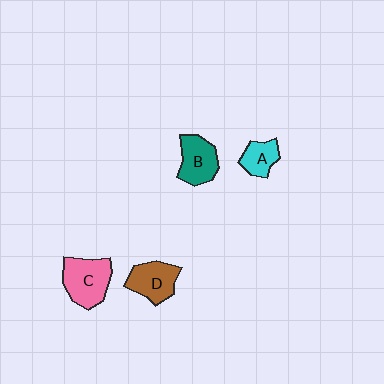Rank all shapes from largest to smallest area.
From largest to smallest: C (pink), D (brown), B (teal), A (cyan).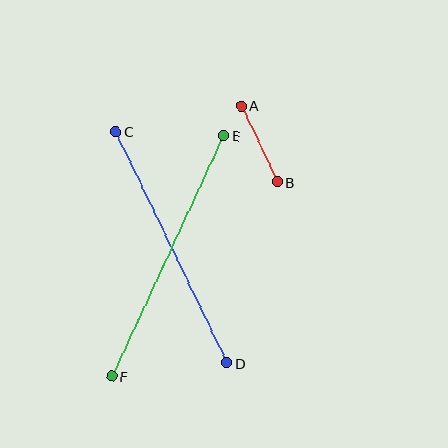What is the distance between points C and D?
The distance is approximately 257 pixels.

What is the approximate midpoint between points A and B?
The midpoint is at approximately (259, 144) pixels.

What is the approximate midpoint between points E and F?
The midpoint is at approximately (168, 256) pixels.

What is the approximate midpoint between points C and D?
The midpoint is at approximately (171, 247) pixels.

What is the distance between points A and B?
The distance is approximately 84 pixels.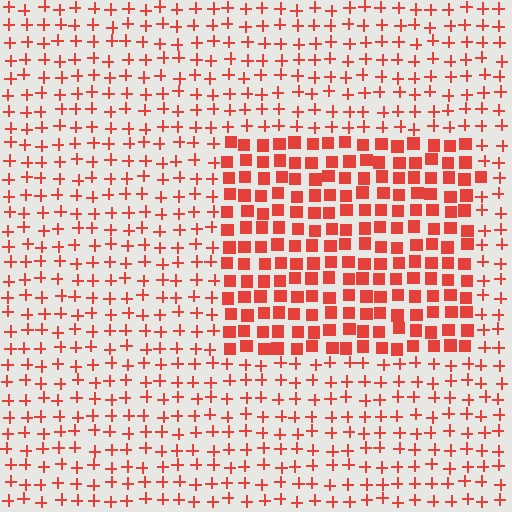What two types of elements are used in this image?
The image uses squares inside the rectangle region and plus signs outside it.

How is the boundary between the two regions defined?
The boundary is defined by a change in element shape: squares inside vs. plus signs outside. All elements share the same color and spacing.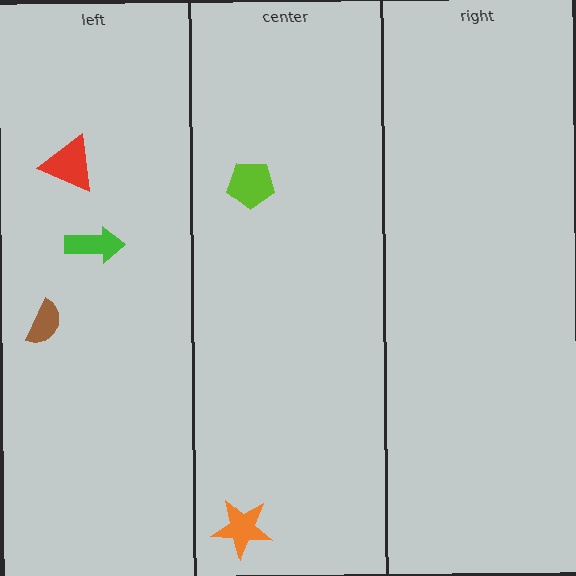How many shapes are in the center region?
2.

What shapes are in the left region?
The green arrow, the brown semicircle, the red triangle.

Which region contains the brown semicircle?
The left region.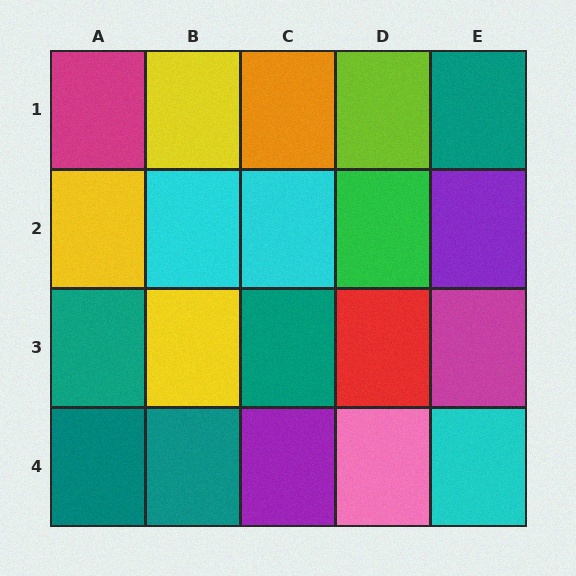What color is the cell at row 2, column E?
Purple.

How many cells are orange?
1 cell is orange.